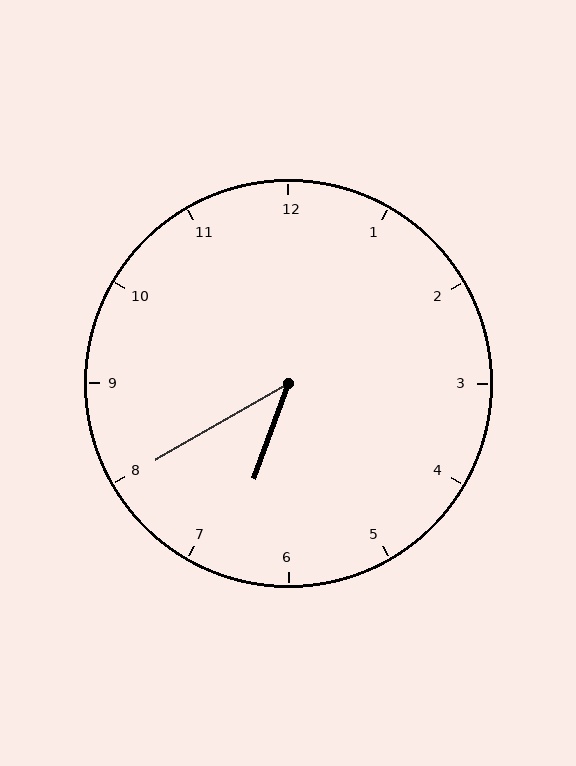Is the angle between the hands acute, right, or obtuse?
It is acute.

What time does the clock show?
6:40.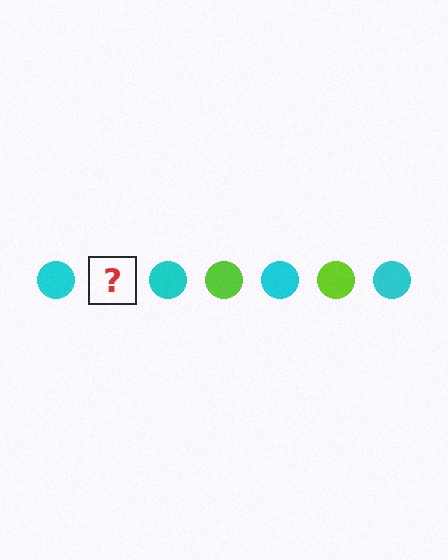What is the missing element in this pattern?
The missing element is a lime circle.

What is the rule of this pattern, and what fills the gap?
The rule is that the pattern cycles through cyan, lime circles. The gap should be filled with a lime circle.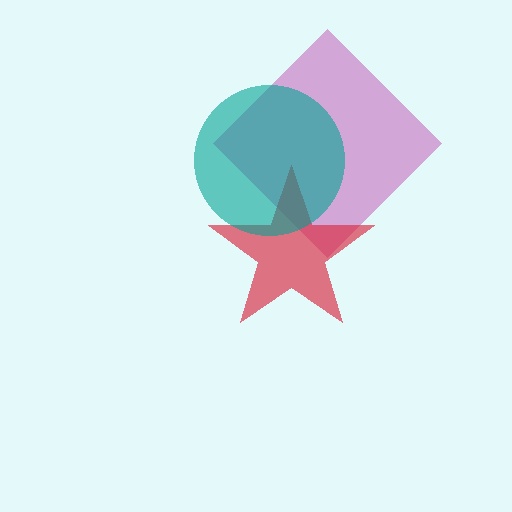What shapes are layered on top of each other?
The layered shapes are: a magenta diamond, a red star, a teal circle.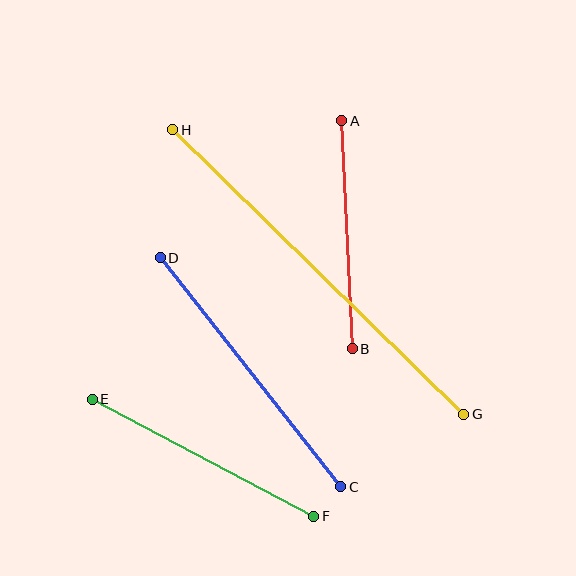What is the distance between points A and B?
The distance is approximately 229 pixels.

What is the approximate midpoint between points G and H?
The midpoint is at approximately (318, 272) pixels.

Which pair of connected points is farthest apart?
Points G and H are farthest apart.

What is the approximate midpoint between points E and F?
The midpoint is at approximately (203, 458) pixels.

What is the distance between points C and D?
The distance is approximately 291 pixels.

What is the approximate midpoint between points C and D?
The midpoint is at approximately (250, 372) pixels.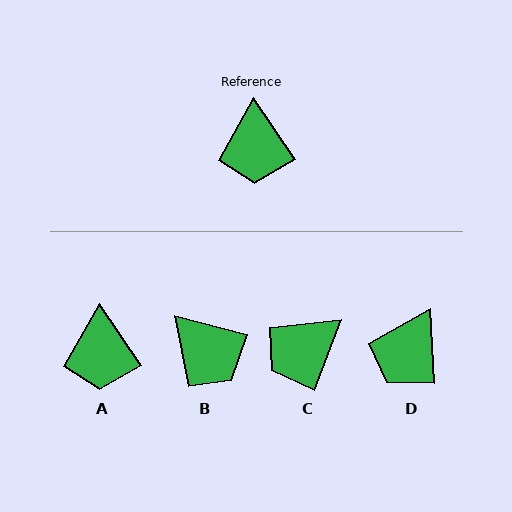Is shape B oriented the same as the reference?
No, it is off by about 41 degrees.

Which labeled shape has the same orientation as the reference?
A.